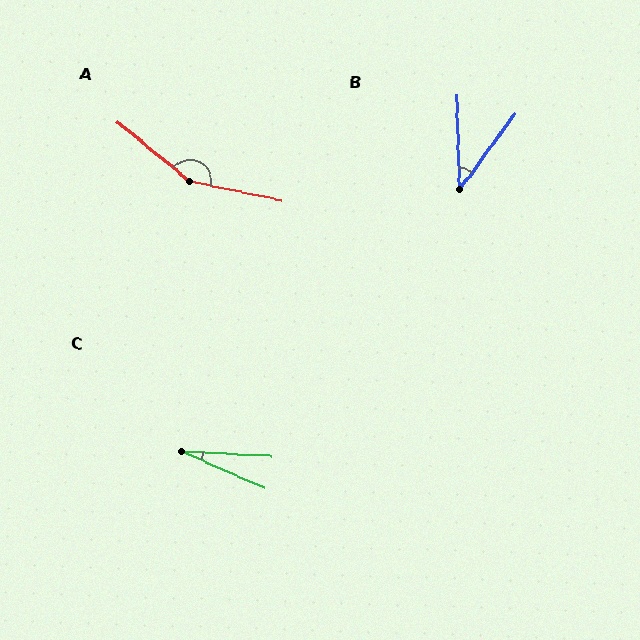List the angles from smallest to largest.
C (21°), B (38°), A (153°).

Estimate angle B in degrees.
Approximately 38 degrees.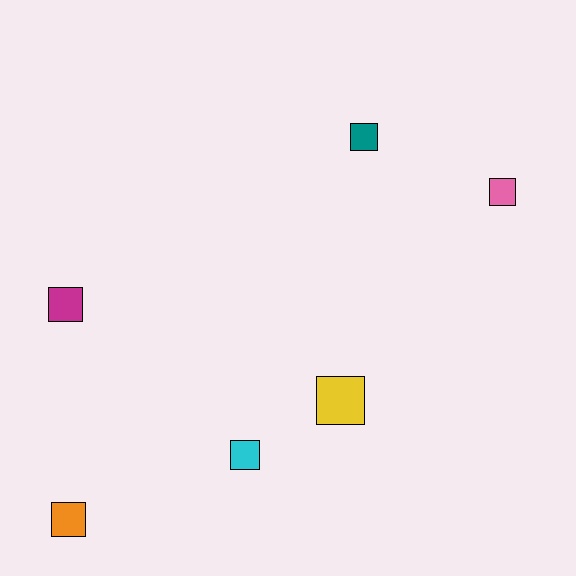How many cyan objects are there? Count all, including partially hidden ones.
There is 1 cyan object.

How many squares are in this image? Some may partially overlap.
There are 6 squares.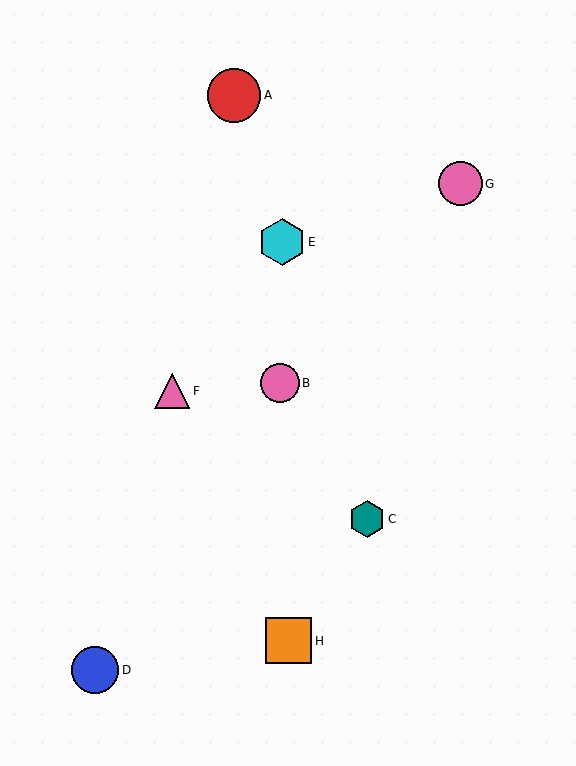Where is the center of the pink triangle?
The center of the pink triangle is at (172, 391).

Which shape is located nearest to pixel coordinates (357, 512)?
The teal hexagon (labeled C) at (367, 519) is nearest to that location.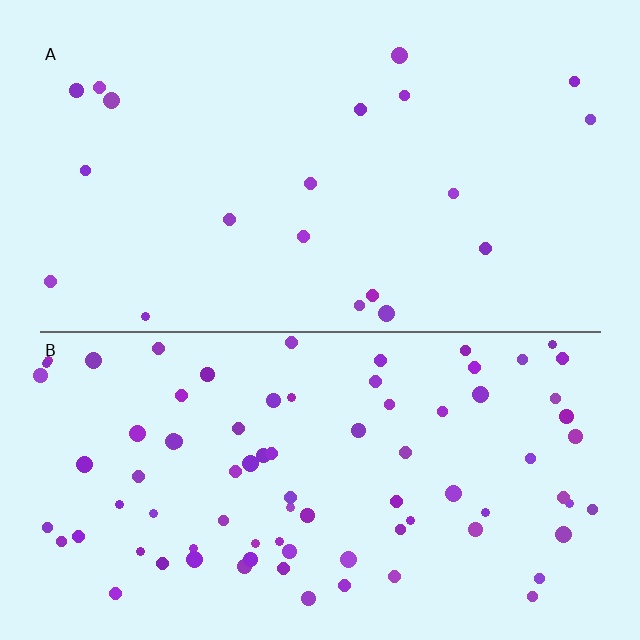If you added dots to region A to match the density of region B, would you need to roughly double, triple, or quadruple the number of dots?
Approximately quadruple.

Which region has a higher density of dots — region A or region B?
B (the bottom).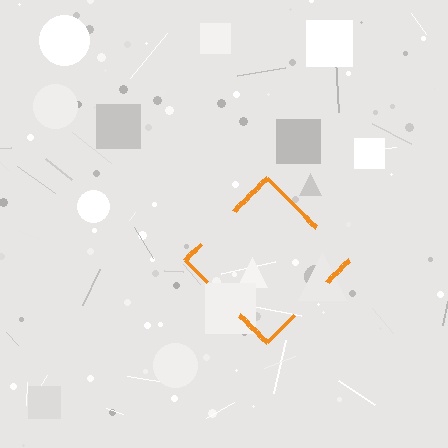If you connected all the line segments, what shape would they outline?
They would outline a diamond.